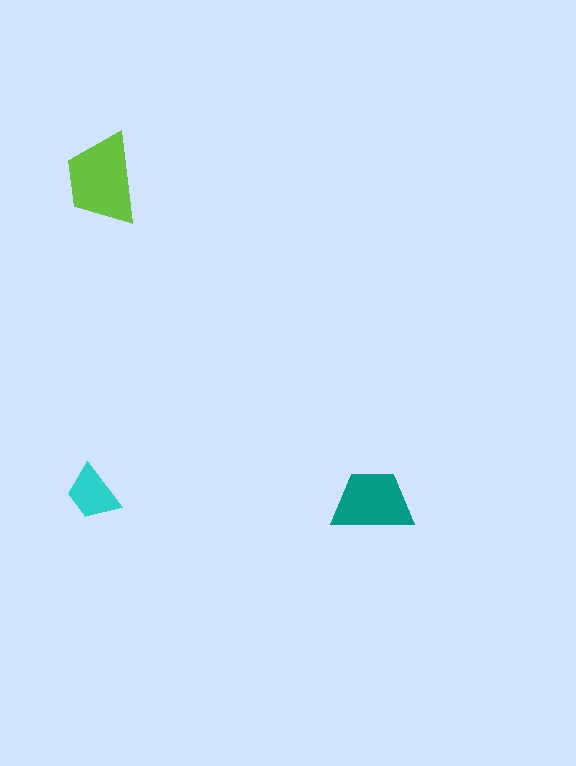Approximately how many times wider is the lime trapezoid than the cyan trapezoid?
About 1.5 times wider.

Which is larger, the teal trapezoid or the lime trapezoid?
The lime one.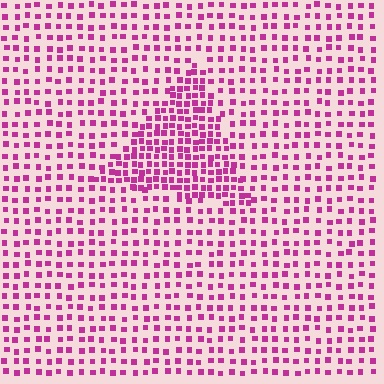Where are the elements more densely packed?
The elements are more densely packed inside the triangle boundary.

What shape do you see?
I see a triangle.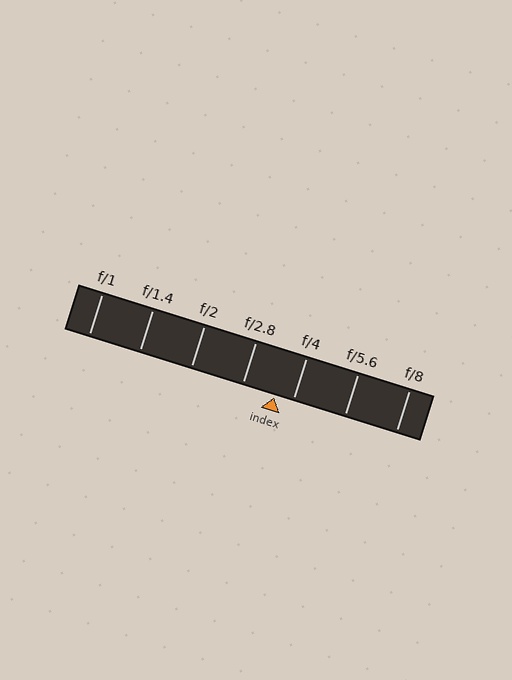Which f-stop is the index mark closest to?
The index mark is closest to f/4.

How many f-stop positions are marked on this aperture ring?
There are 7 f-stop positions marked.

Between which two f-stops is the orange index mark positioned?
The index mark is between f/2.8 and f/4.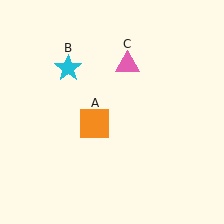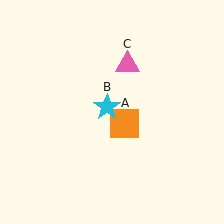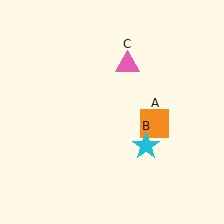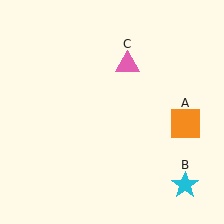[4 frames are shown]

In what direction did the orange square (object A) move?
The orange square (object A) moved right.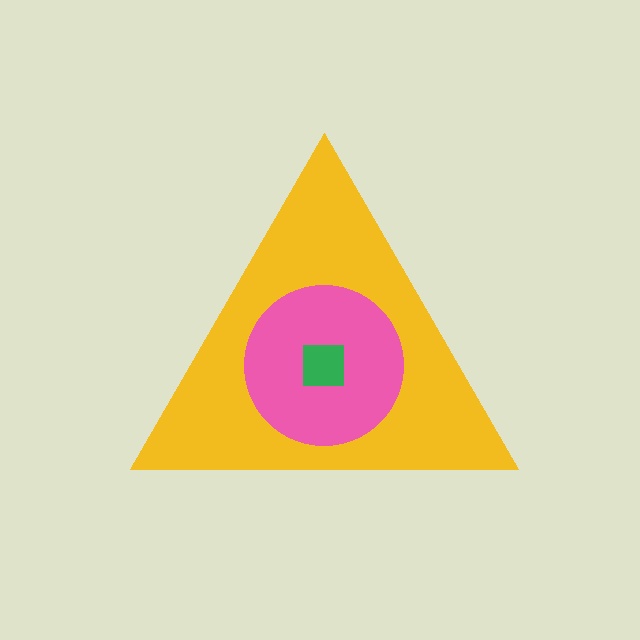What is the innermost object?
The green square.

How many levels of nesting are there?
3.